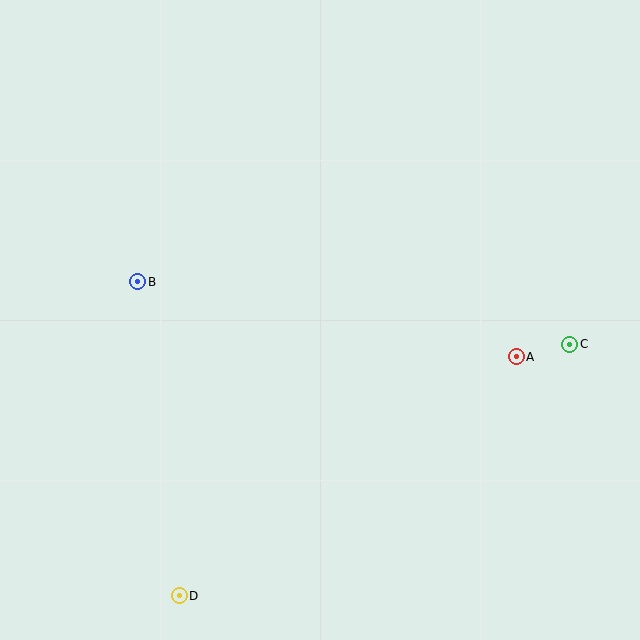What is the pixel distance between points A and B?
The distance between A and B is 386 pixels.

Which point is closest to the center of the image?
Point B at (138, 282) is closest to the center.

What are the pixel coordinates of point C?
Point C is at (570, 344).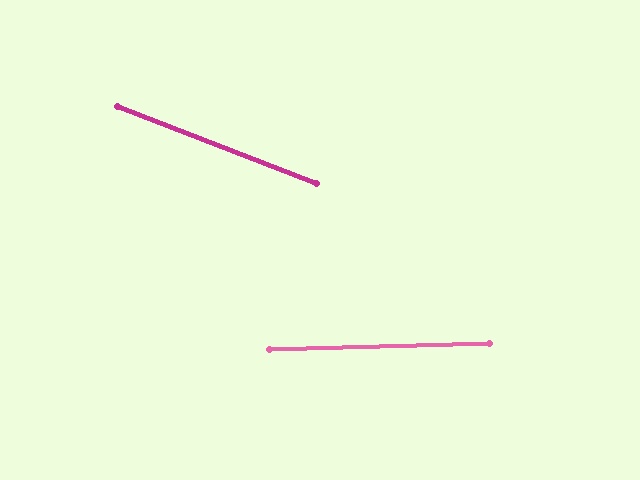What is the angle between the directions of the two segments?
Approximately 23 degrees.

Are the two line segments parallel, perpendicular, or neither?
Neither parallel nor perpendicular — they differ by about 23°.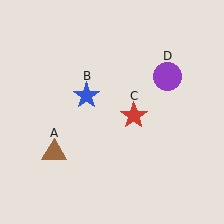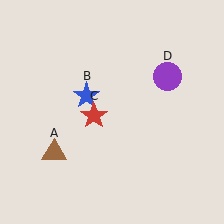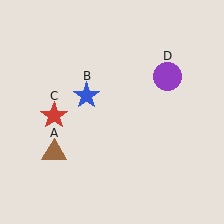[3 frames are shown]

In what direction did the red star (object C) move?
The red star (object C) moved left.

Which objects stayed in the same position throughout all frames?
Brown triangle (object A) and blue star (object B) and purple circle (object D) remained stationary.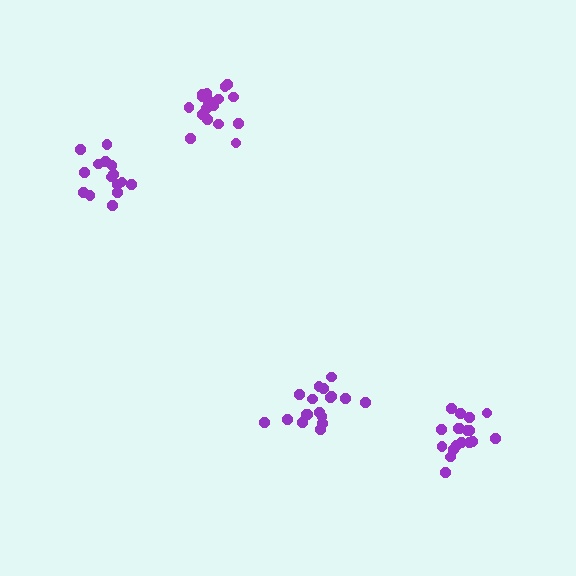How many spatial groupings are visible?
There are 4 spatial groupings.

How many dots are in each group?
Group 1: 15 dots, Group 2: 18 dots, Group 3: 19 dots, Group 4: 18 dots (70 total).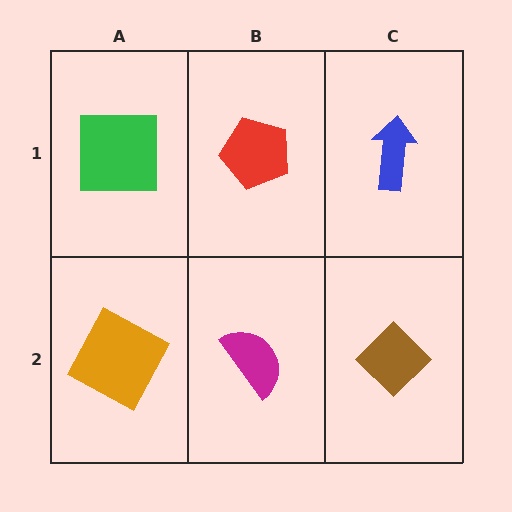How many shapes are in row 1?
3 shapes.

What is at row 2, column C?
A brown diamond.